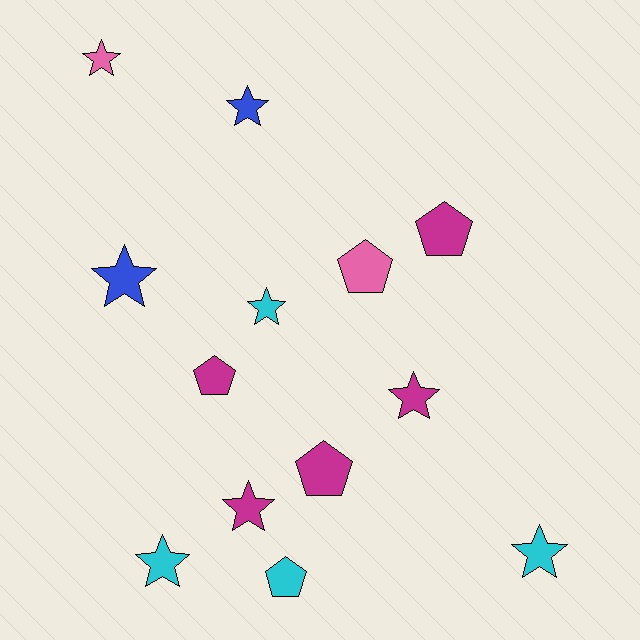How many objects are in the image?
There are 13 objects.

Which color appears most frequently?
Magenta, with 5 objects.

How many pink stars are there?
There is 1 pink star.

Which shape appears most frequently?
Star, with 8 objects.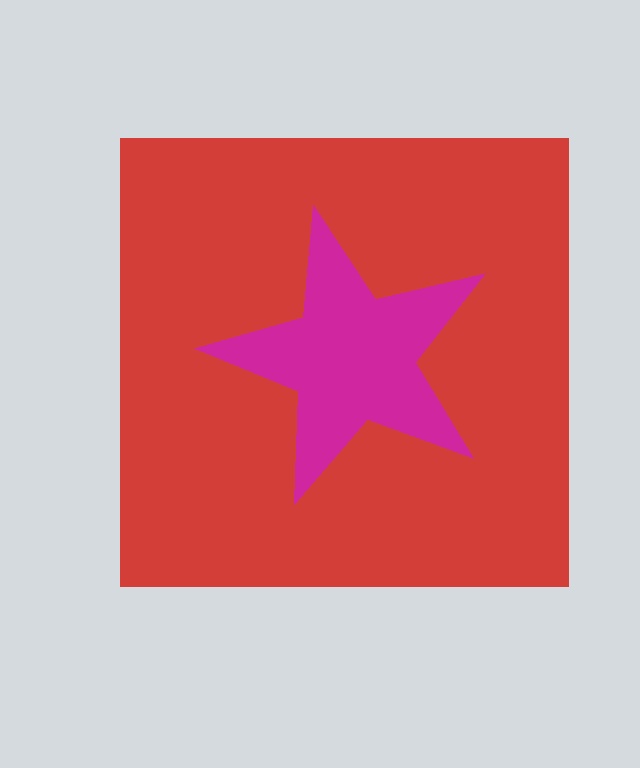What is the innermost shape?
The magenta star.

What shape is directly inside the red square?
The magenta star.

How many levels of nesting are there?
2.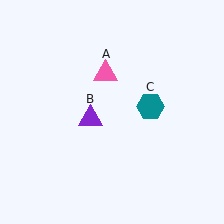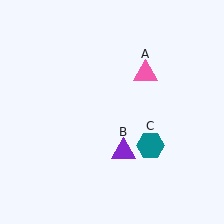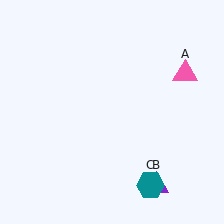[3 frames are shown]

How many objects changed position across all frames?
3 objects changed position: pink triangle (object A), purple triangle (object B), teal hexagon (object C).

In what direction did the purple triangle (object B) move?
The purple triangle (object B) moved down and to the right.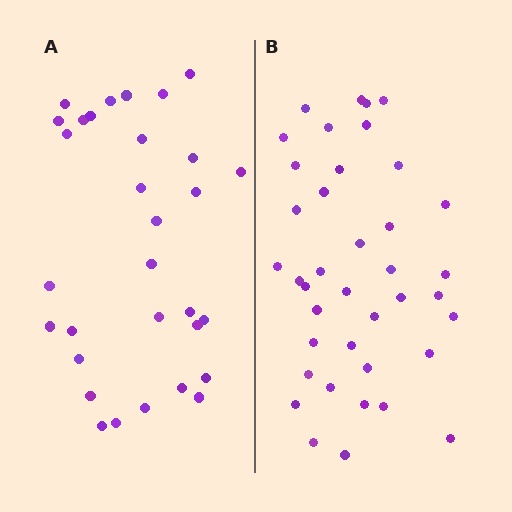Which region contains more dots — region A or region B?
Region B (the right region) has more dots.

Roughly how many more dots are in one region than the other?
Region B has roughly 8 or so more dots than region A.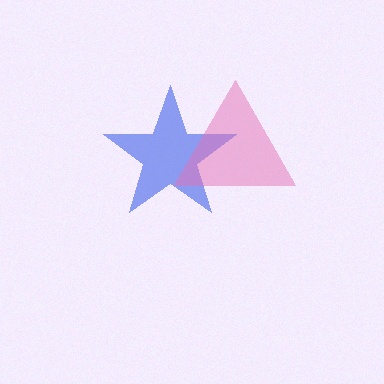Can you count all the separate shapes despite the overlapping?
Yes, there are 2 separate shapes.